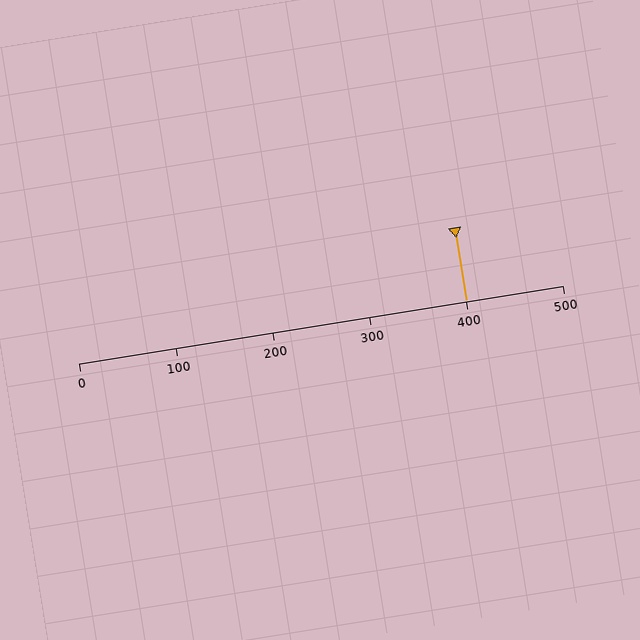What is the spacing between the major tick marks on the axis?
The major ticks are spaced 100 apart.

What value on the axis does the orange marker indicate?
The marker indicates approximately 400.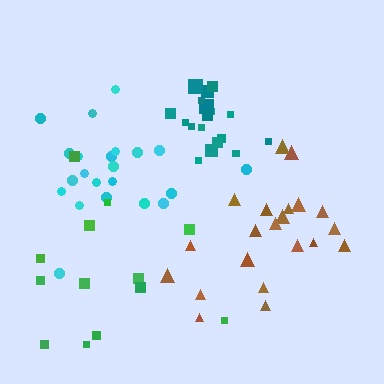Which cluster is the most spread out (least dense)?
Green.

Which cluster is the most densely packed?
Teal.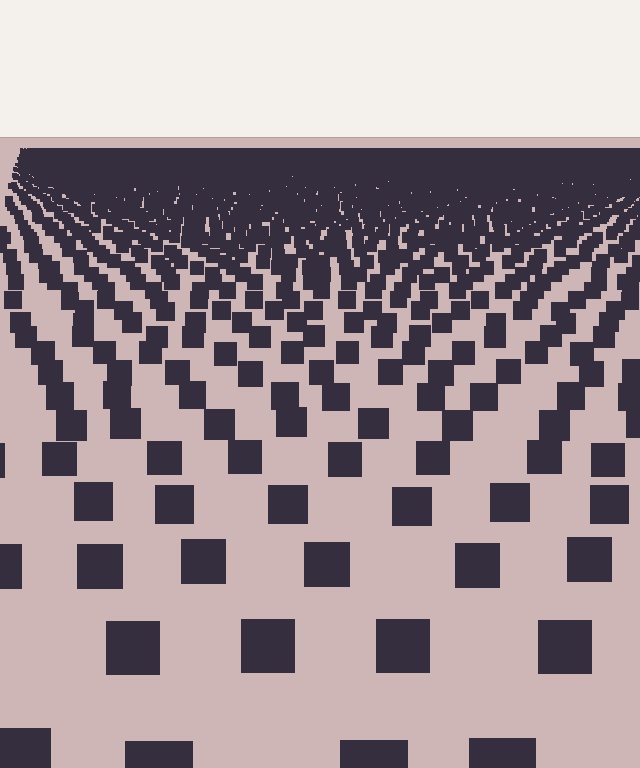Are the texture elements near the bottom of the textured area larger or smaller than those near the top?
Larger. Near the bottom, elements are closer to the viewer and appear at a bigger on-screen size.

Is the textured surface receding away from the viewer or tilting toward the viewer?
The surface is receding away from the viewer. Texture elements get smaller and denser toward the top.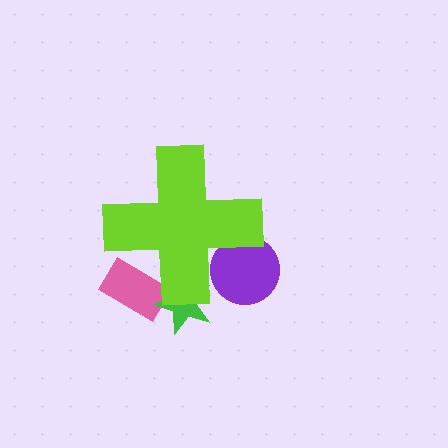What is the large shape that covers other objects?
A lime cross.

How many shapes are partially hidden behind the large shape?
3 shapes are partially hidden.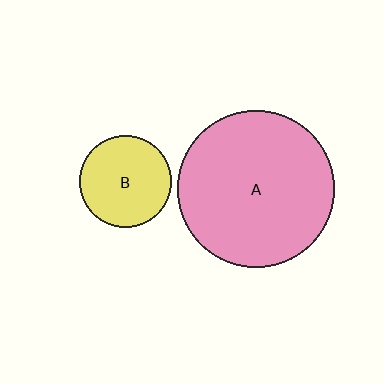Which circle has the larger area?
Circle A (pink).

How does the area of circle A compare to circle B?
Approximately 2.9 times.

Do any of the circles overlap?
No, none of the circles overlap.